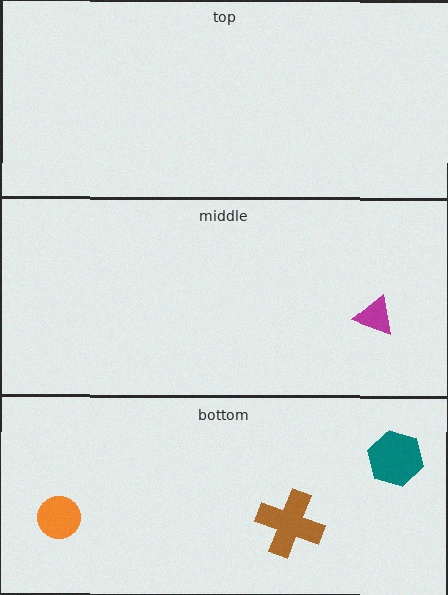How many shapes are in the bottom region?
3.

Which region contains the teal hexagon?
The bottom region.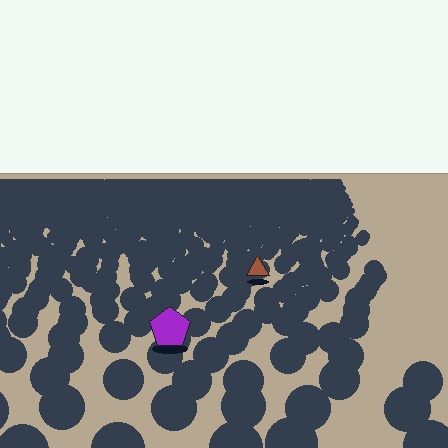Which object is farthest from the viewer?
The brown triangle is farthest from the viewer. It appears smaller and the ground texture around it is denser.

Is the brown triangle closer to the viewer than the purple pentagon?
No. The purple pentagon is closer — you can tell from the texture gradient: the ground texture is coarser near it.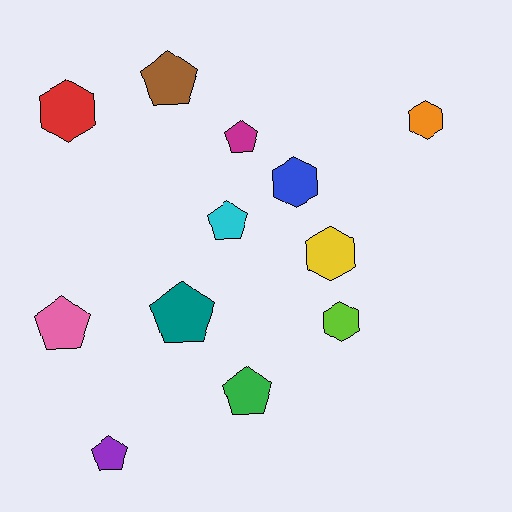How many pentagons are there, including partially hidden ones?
There are 7 pentagons.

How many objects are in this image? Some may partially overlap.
There are 12 objects.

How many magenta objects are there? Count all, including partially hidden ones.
There is 1 magenta object.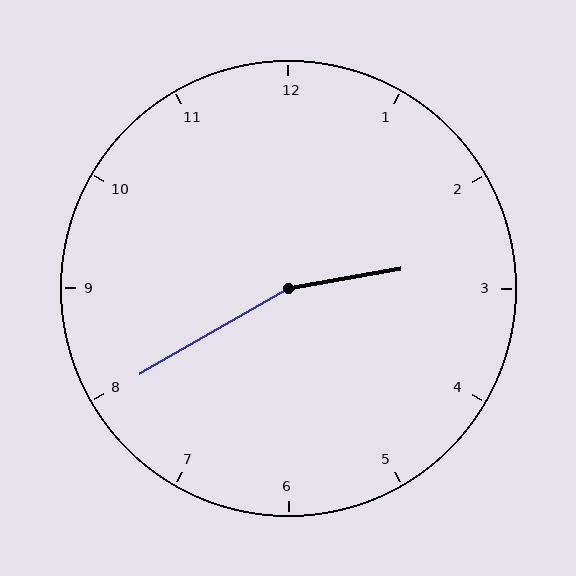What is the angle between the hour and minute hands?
Approximately 160 degrees.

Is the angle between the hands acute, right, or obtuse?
It is obtuse.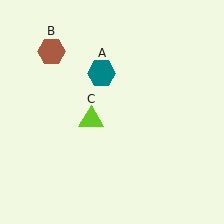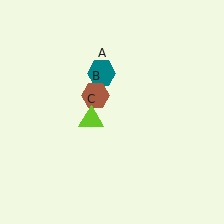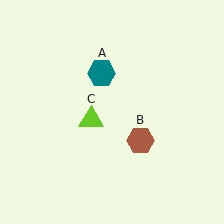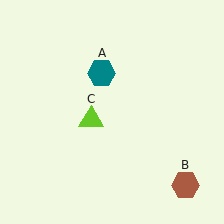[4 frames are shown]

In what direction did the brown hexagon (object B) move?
The brown hexagon (object B) moved down and to the right.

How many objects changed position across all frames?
1 object changed position: brown hexagon (object B).